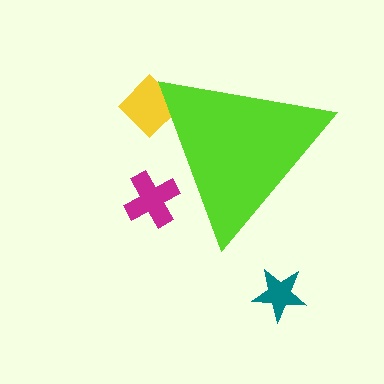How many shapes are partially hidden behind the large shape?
2 shapes are partially hidden.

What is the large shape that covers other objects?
A lime triangle.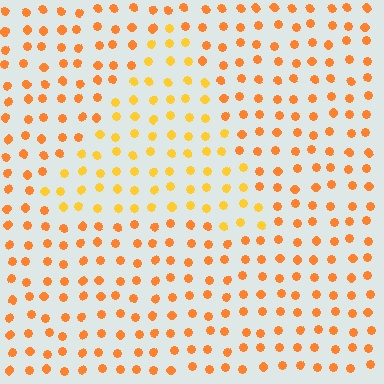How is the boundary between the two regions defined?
The boundary is defined purely by a slight shift in hue (about 21 degrees). Spacing, size, and orientation are identical on both sides.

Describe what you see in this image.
The image is filled with small orange elements in a uniform arrangement. A triangle-shaped region is visible where the elements are tinted to a slightly different hue, forming a subtle color boundary.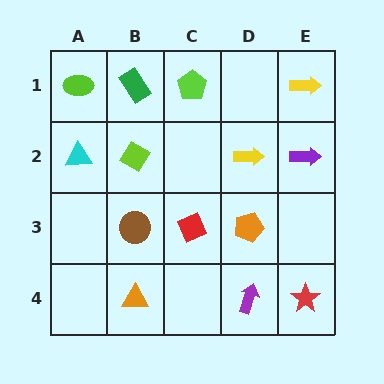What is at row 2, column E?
A purple arrow.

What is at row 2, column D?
A yellow arrow.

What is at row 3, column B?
A brown circle.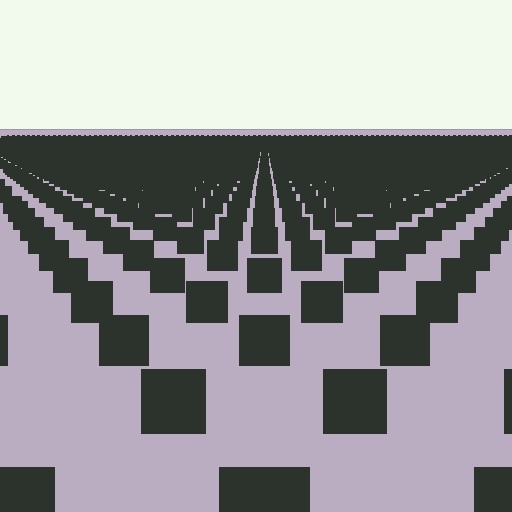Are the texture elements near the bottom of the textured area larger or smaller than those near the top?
Larger. Near the bottom, elements are closer to the viewer and appear at a bigger on-screen size.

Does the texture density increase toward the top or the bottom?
Density increases toward the top.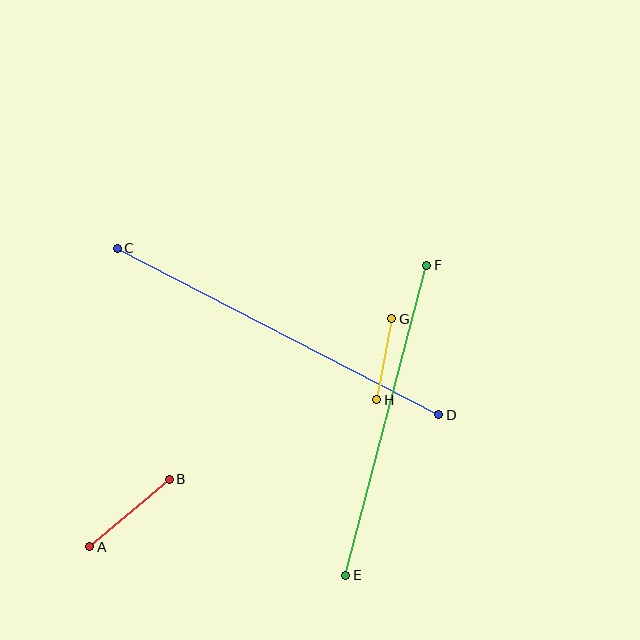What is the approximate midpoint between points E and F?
The midpoint is at approximately (386, 420) pixels.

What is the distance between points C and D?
The distance is approximately 362 pixels.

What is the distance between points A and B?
The distance is approximately 105 pixels.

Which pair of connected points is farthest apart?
Points C and D are farthest apart.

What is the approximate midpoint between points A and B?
The midpoint is at approximately (130, 513) pixels.